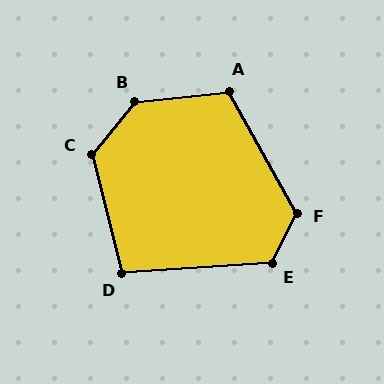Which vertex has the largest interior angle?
B, at approximately 135 degrees.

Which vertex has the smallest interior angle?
D, at approximately 100 degrees.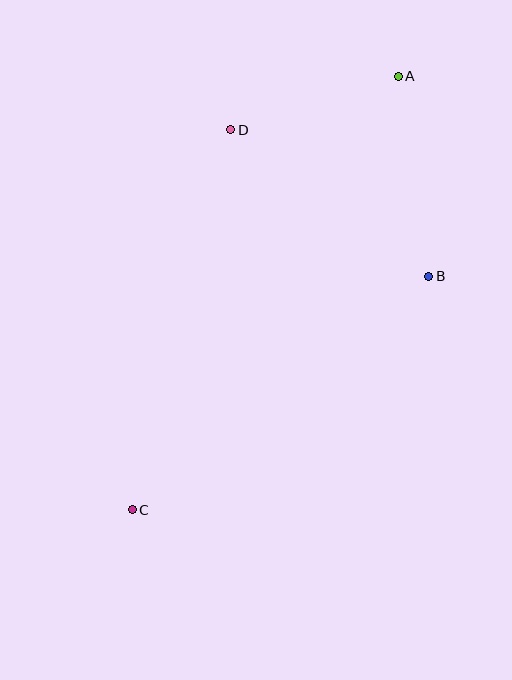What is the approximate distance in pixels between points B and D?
The distance between B and D is approximately 246 pixels.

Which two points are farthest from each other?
Points A and C are farthest from each other.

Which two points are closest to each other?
Points A and D are closest to each other.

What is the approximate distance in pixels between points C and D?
The distance between C and D is approximately 392 pixels.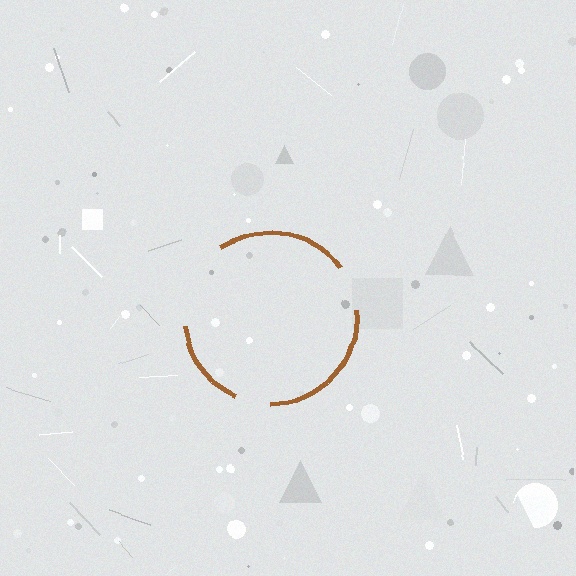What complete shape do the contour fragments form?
The contour fragments form a circle.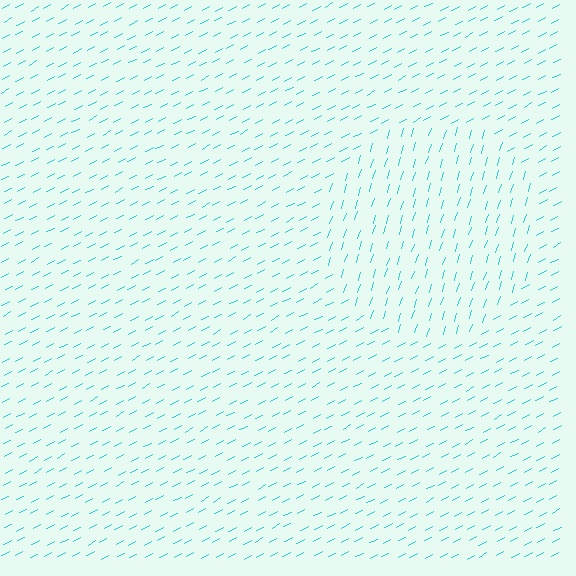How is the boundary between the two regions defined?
The boundary is defined purely by a change in line orientation (approximately 45 degrees difference). All lines are the same color and thickness.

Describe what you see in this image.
The image is filled with small cyan line segments. A circle region in the image has lines oriented differently from the surrounding lines, creating a visible texture boundary.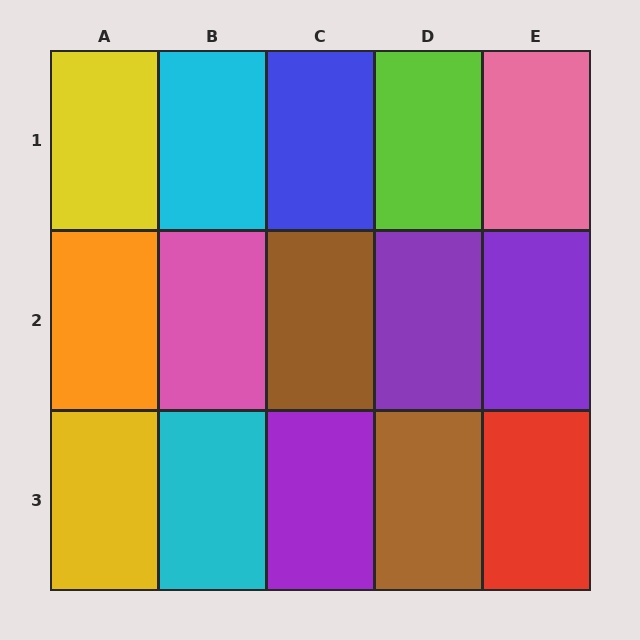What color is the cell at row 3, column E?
Red.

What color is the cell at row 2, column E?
Purple.